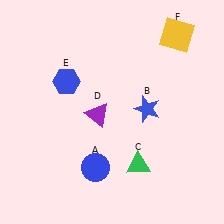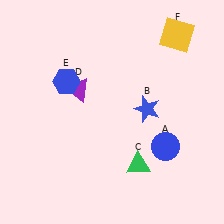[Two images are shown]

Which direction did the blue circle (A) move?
The blue circle (A) moved right.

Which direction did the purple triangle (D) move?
The purple triangle (D) moved up.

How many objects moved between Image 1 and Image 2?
2 objects moved between the two images.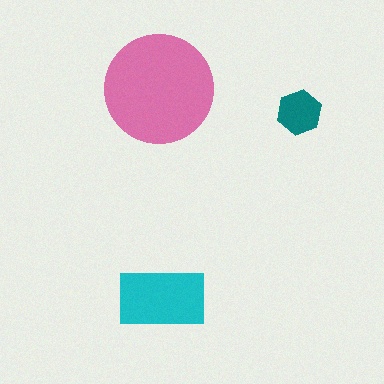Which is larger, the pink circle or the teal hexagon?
The pink circle.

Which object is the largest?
The pink circle.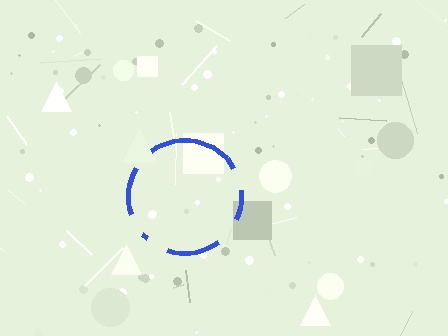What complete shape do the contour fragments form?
The contour fragments form a circle.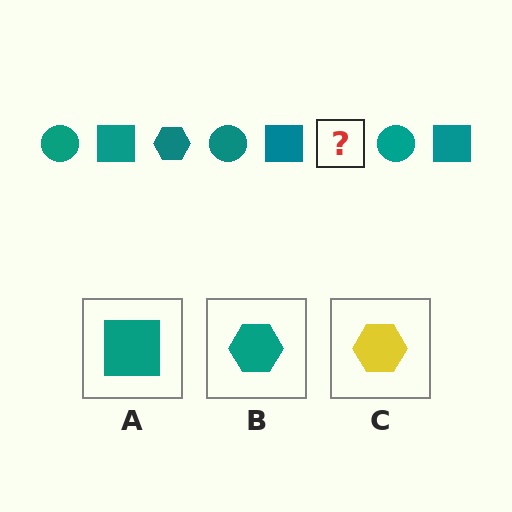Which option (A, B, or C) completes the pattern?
B.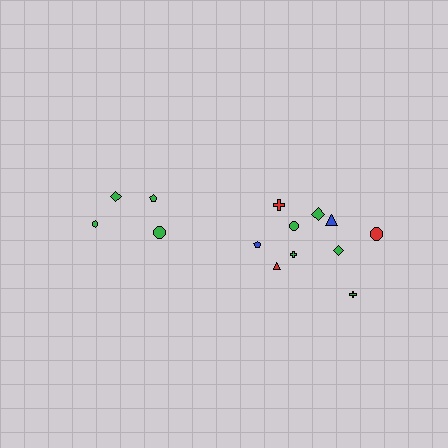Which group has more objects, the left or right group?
The right group.